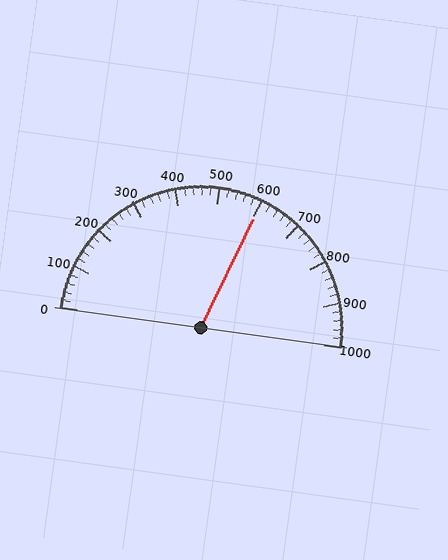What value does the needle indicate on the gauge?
The needle indicates approximately 600.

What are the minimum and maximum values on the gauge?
The gauge ranges from 0 to 1000.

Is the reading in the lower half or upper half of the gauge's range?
The reading is in the upper half of the range (0 to 1000).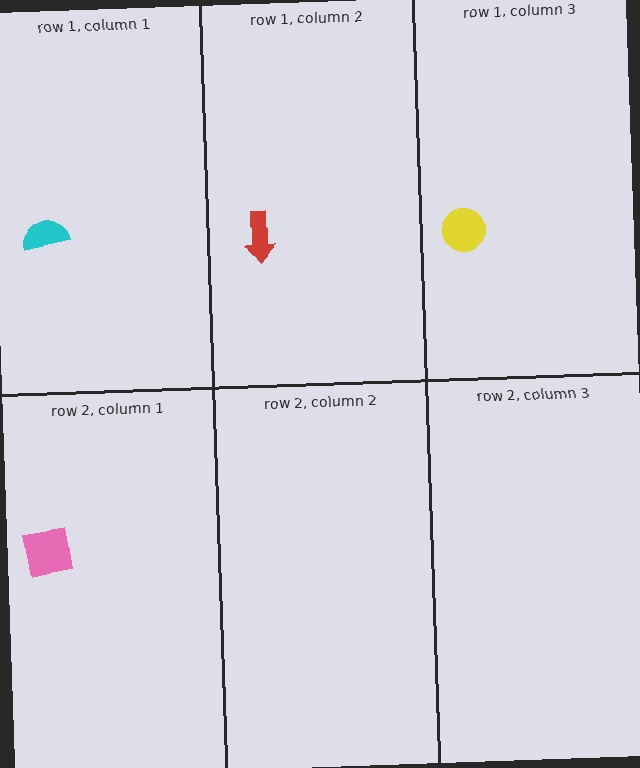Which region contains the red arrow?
The row 1, column 2 region.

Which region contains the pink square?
The row 2, column 1 region.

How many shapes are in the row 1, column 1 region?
1.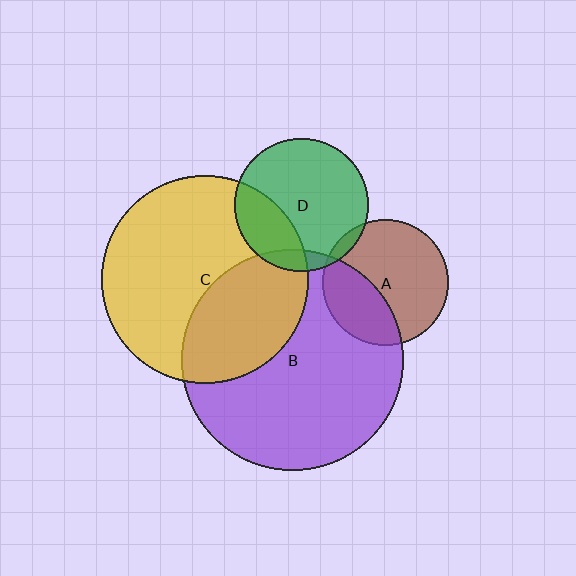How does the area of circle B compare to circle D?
Approximately 2.8 times.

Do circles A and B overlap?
Yes.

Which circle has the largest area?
Circle B (purple).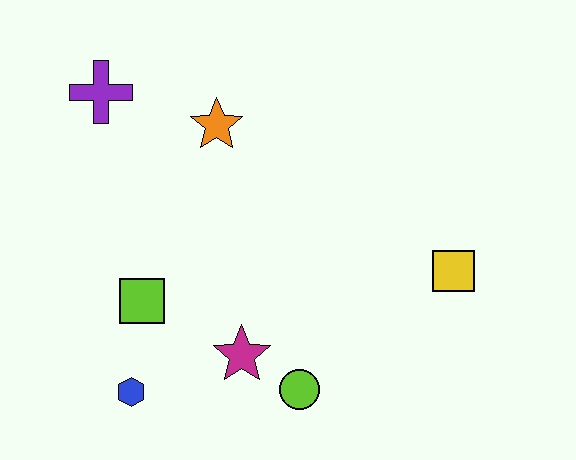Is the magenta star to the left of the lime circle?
Yes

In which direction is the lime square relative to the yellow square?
The lime square is to the left of the yellow square.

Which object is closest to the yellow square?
The lime circle is closest to the yellow square.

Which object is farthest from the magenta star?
The purple cross is farthest from the magenta star.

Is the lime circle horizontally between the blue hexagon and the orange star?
No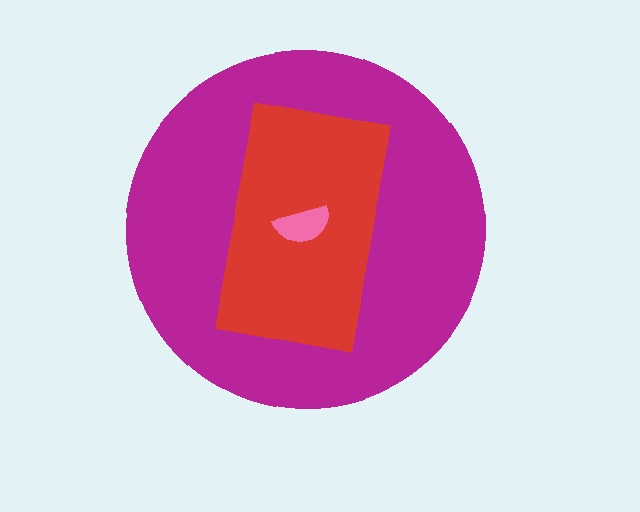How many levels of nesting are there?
3.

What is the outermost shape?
The magenta circle.